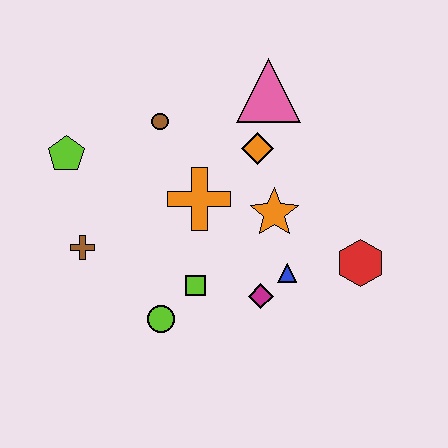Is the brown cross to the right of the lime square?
No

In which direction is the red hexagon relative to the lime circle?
The red hexagon is to the right of the lime circle.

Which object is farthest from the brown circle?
The red hexagon is farthest from the brown circle.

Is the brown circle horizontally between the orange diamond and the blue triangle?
No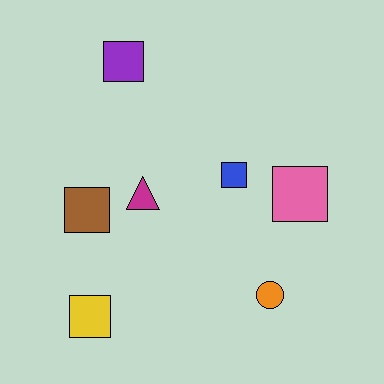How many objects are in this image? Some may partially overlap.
There are 7 objects.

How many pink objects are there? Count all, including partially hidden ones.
There is 1 pink object.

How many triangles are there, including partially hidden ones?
There is 1 triangle.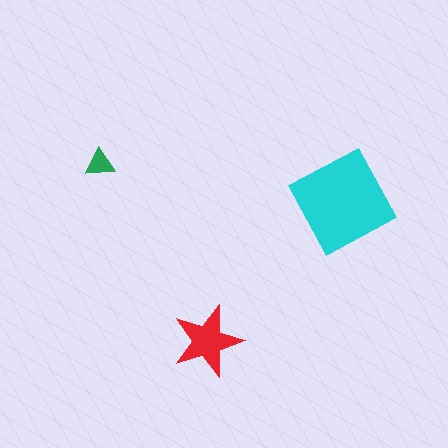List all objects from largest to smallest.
The cyan square, the red star, the green triangle.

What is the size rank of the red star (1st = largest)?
2nd.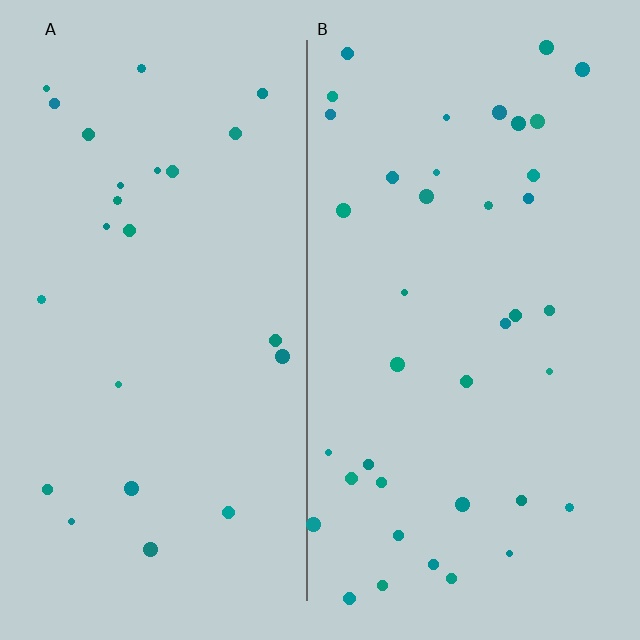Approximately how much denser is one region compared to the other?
Approximately 1.6× — region B over region A.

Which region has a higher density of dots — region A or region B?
B (the right).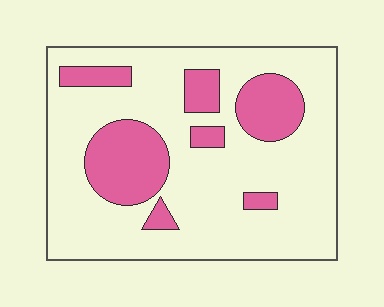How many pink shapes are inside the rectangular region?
7.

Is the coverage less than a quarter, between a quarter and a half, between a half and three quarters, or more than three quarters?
Less than a quarter.